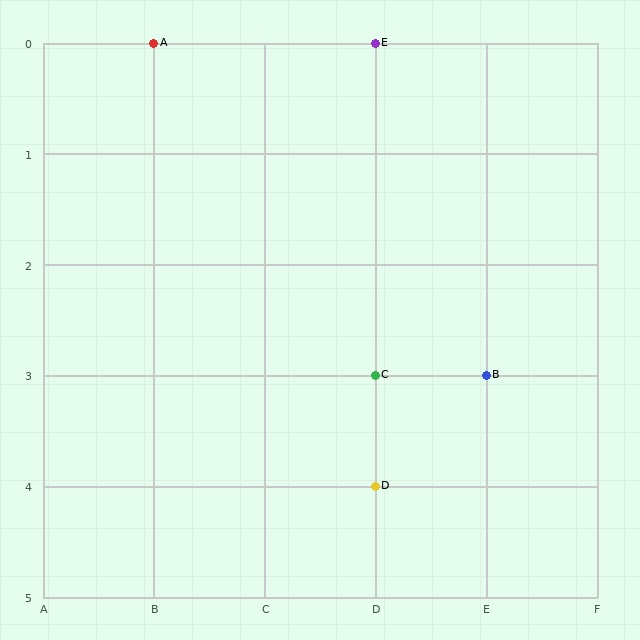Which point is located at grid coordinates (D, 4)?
Point D is at (D, 4).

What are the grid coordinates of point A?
Point A is at grid coordinates (B, 0).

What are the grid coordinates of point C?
Point C is at grid coordinates (D, 3).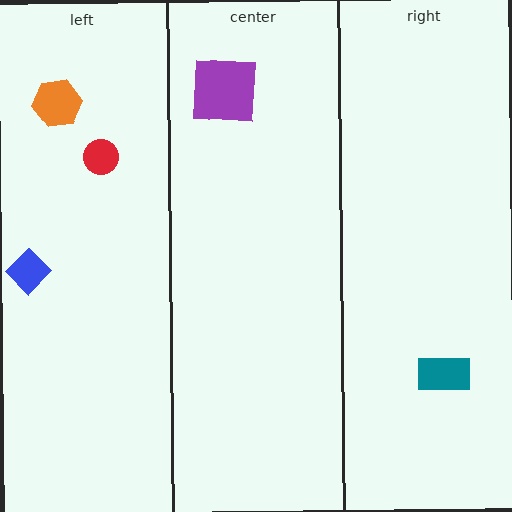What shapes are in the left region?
The blue diamond, the orange hexagon, the red circle.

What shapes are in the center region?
The purple square.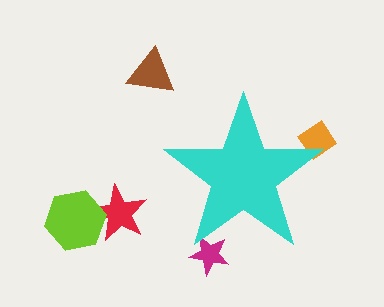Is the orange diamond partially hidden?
Yes, the orange diamond is partially hidden behind the cyan star.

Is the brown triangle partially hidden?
No, the brown triangle is fully visible.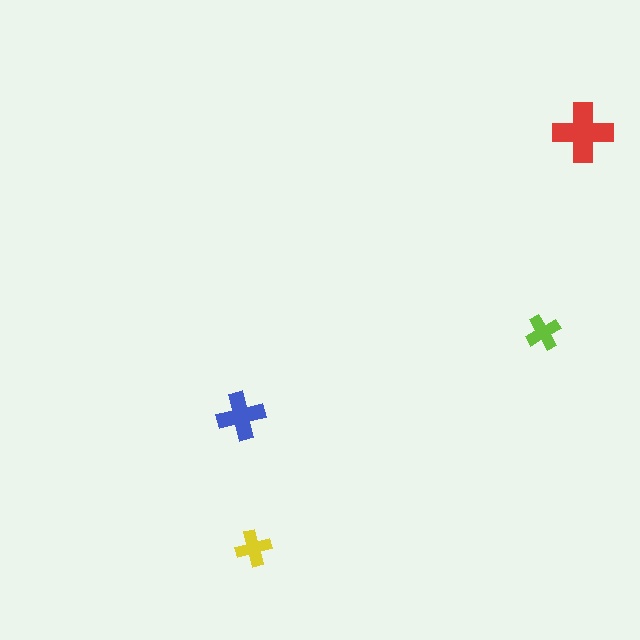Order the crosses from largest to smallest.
the red one, the blue one, the yellow one, the lime one.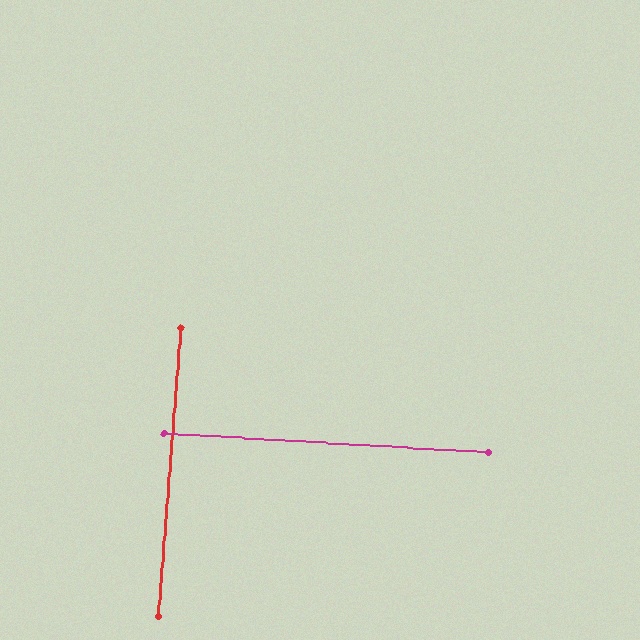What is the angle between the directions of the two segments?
Approximately 89 degrees.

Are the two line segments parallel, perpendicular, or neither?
Perpendicular — they meet at approximately 89°.